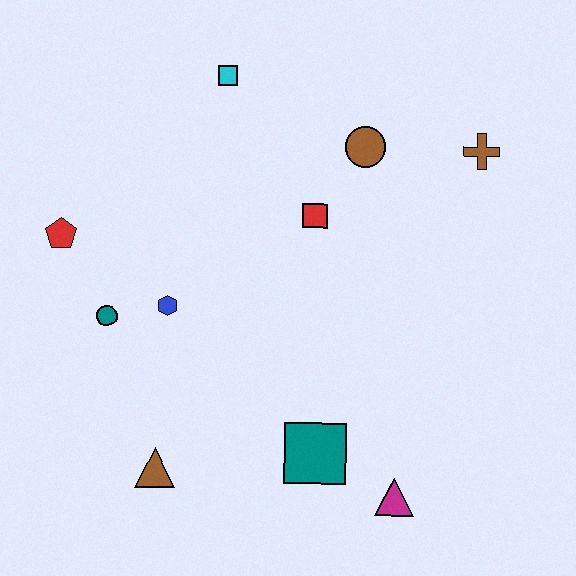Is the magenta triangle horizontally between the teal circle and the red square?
No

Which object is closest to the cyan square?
The brown circle is closest to the cyan square.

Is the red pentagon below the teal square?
No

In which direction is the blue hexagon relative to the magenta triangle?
The blue hexagon is to the left of the magenta triangle.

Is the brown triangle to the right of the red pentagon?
Yes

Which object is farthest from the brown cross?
The brown triangle is farthest from the brown cross.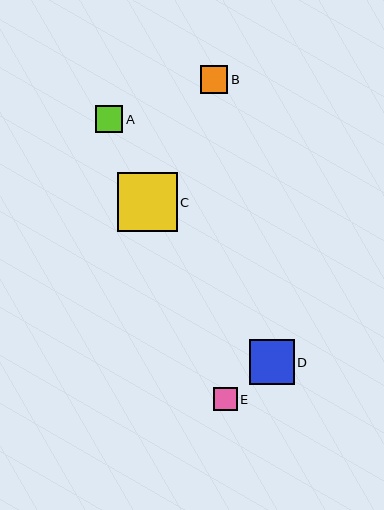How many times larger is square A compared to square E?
Square A is approximately 1.2 times the size of square E.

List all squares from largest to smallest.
From largest to smallest: C, D, B, A, E.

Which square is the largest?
Square C is the largest with a size of approximately 59 pixels.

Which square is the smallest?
Square E is the smallest with a size of approximately 23 pixels.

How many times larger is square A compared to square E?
Square A is approximately 1.2 times the size of square E.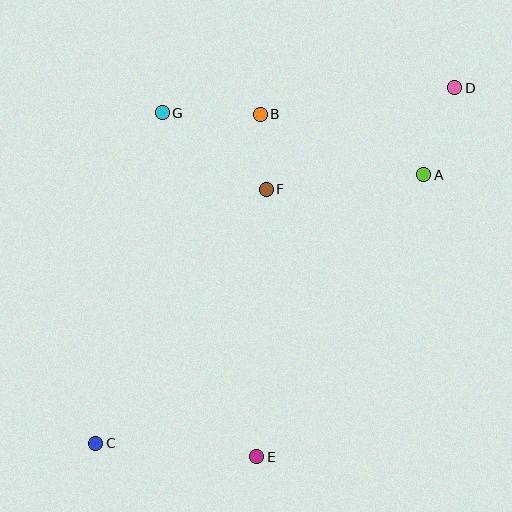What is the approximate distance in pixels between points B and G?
The distance between B and G is approximately 98 pixels.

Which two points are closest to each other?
Points B and F are closest to each other.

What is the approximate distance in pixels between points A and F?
The distance between A and F is approximately 158 pixels.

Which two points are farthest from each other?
Points C and D are farthest from each other.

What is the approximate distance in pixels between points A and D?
The distance between A and D is approximately 92 pixels.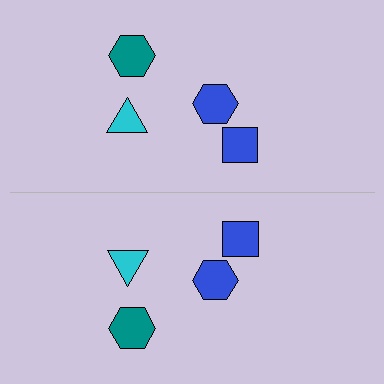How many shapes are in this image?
There are 8 shapes in this image.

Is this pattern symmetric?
Yes, this pattern has bilateral (reflection) symmetry.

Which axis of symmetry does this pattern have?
The pattern has a horizontal axis of symmetry running through the center of the image.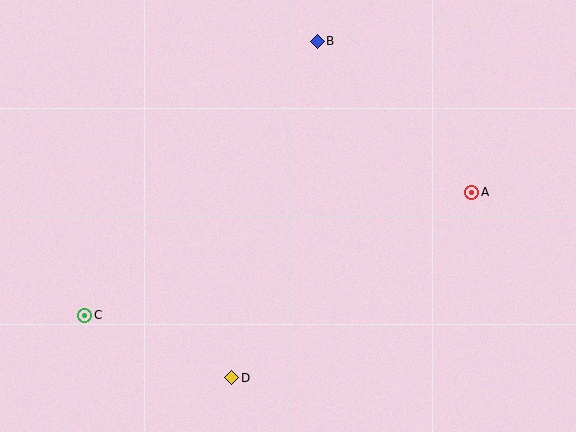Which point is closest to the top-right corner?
Point A is closest to the top-right corner.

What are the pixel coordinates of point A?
Point A is at (472, 192).